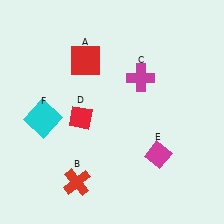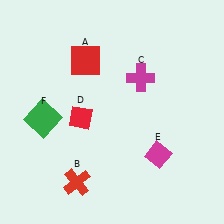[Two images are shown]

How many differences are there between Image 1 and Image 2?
There is 1 difference between the two images.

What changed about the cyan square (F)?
In Image 1, F is cyan. In Image 2, it changed to green.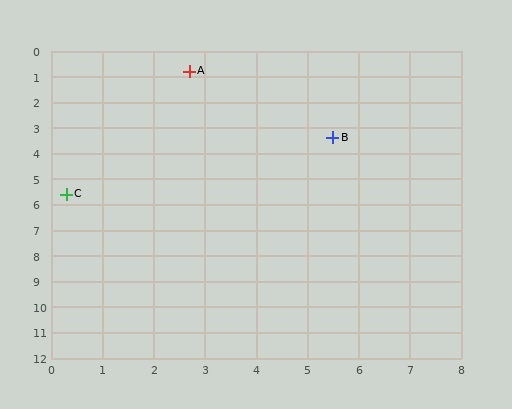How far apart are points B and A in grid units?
Points B and A are about 3.8 grid units apart.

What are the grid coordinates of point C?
Point C is at approximately (0.3, 5.6).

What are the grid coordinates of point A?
Point A is at approximately (2.7, 0.8).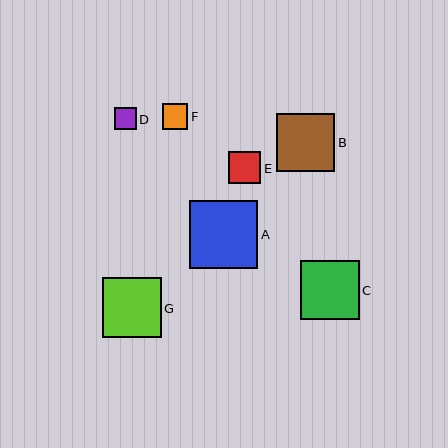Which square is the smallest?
Square D is the smallest with a size of approximately 22 pixels.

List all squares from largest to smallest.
From largest to smallest: A, G, B, C, E, F, D.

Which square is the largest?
Square A is the largest with a size of approximately 68 pixels.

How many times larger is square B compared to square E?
Square B is approximately 1.8 times the size of square E.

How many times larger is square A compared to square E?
Square A is approximately 2.1 times the size of square E.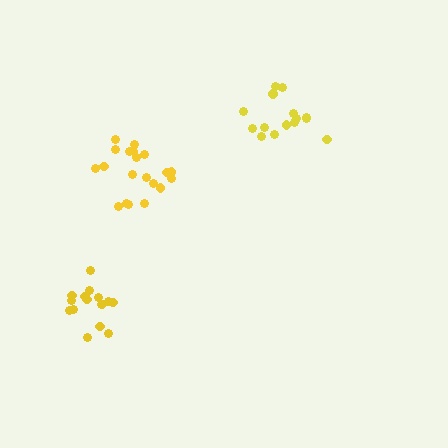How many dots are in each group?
Group 1: 20 dots, Group 2: 15 dots, Group 3: 16 dots (51 total).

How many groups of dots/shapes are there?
There are 3 groups.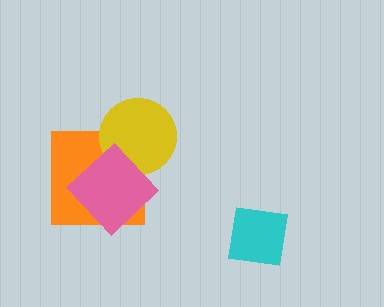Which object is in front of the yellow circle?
The pink diamond is in front of the yellow circle.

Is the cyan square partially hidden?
No, no other shape covers it.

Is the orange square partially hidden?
Yes, it is partially covered by another shape.